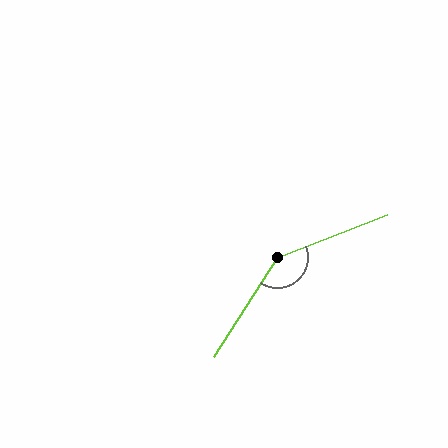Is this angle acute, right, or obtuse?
It is obtuse.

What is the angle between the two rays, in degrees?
Approximately 144 degrees.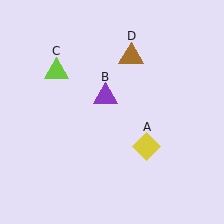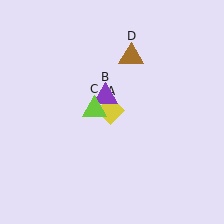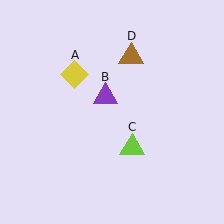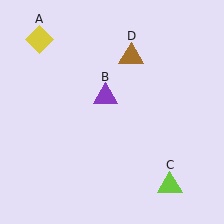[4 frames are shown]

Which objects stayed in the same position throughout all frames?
Purple triangle (object B) and brown triangle (object D) remained stationary.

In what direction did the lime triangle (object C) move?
The lime triangle (object C) moved down and to the right.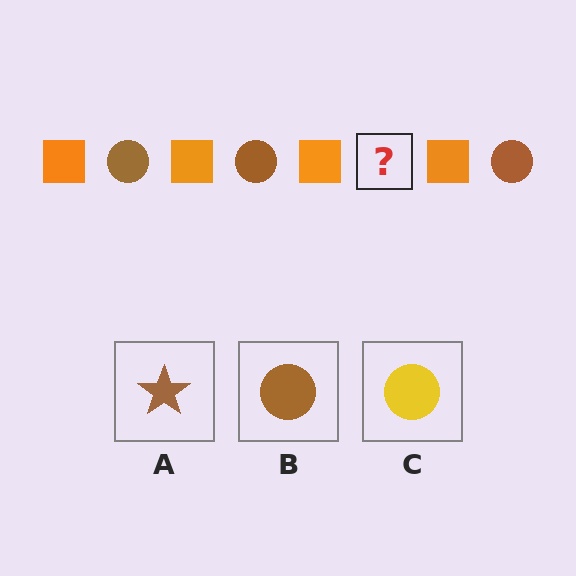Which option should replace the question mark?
Option B.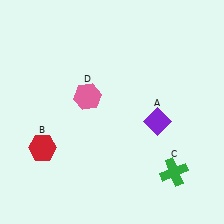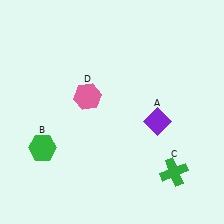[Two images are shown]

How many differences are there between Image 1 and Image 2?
There is 1 difference between the two images.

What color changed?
The hexagon (B) changed from red in Image 1 to green in Image 2.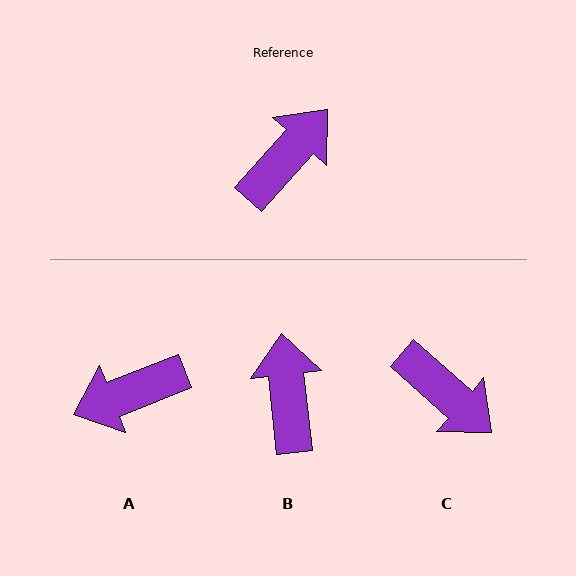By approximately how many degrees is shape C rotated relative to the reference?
Approximately 90 degrees clockwise.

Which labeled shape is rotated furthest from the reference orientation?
A, about 153 degrees away.